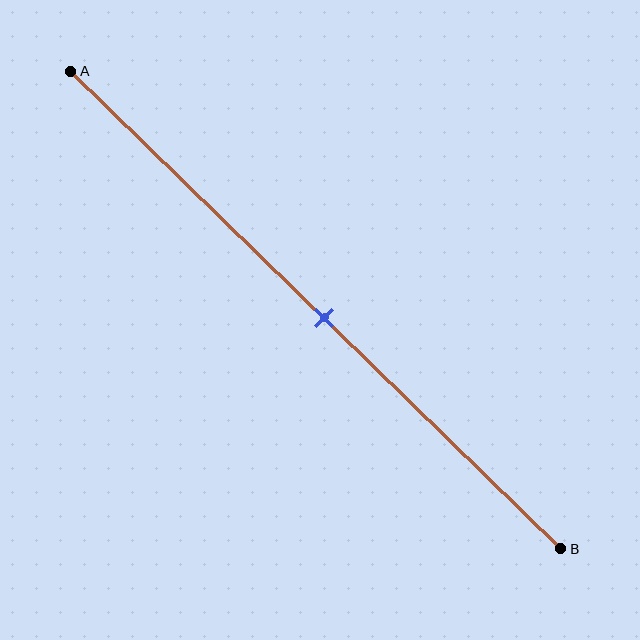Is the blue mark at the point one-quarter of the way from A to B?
No, the mark is at about 50% from A, not at the 25% one-quarter point.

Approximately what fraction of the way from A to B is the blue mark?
The blue mark is approximately 50% of the way from A to B.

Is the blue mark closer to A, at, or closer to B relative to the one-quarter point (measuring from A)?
The blue mark is closer to point B than the one-quarter point of segment AB.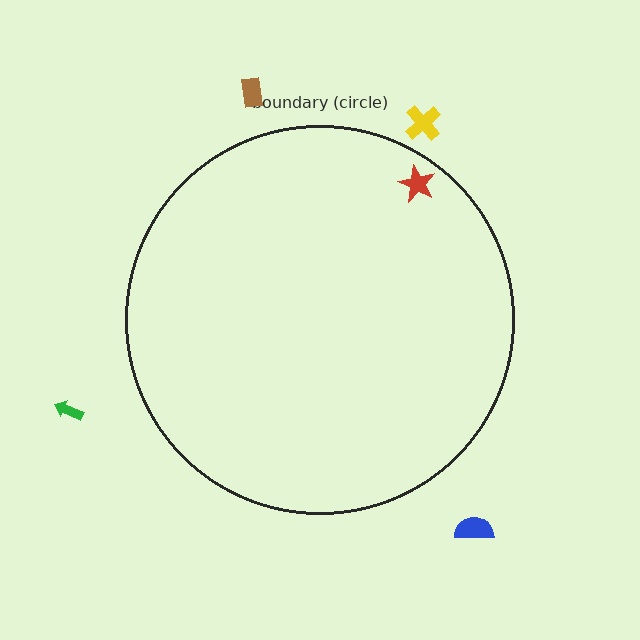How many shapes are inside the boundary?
1 inside, 4 outside.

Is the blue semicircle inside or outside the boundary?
Outside.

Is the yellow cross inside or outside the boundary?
Outside.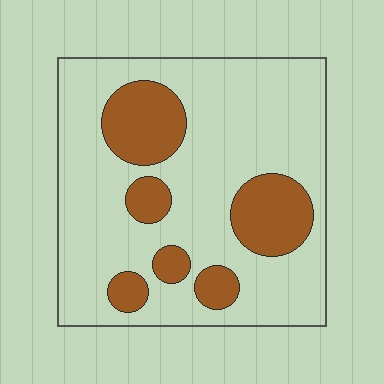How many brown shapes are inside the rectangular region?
6.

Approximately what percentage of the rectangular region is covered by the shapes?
Approximately 25%.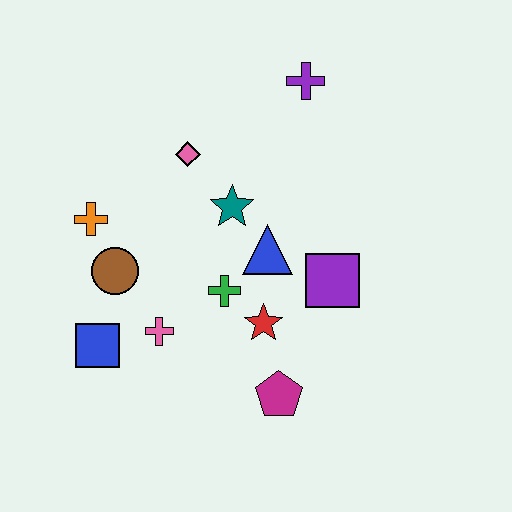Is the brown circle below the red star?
No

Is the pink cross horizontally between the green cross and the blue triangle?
No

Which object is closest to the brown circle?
The orange cross is closest to the brown circle.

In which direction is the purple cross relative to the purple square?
The purple cross is above the purple square.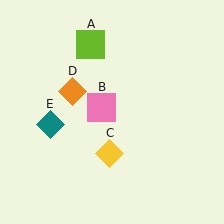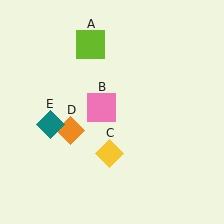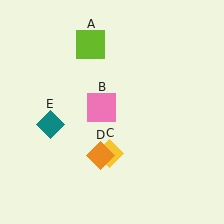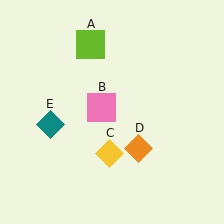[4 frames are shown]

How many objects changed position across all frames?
1 object changed position: orange diamond (object D).